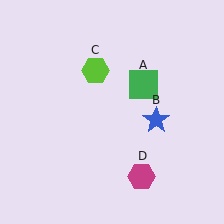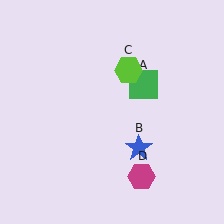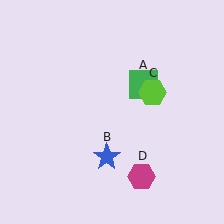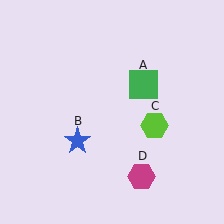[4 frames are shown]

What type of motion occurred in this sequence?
The blue star (object B), lime hexagon (object C) rotated clockwise around the center of the scene.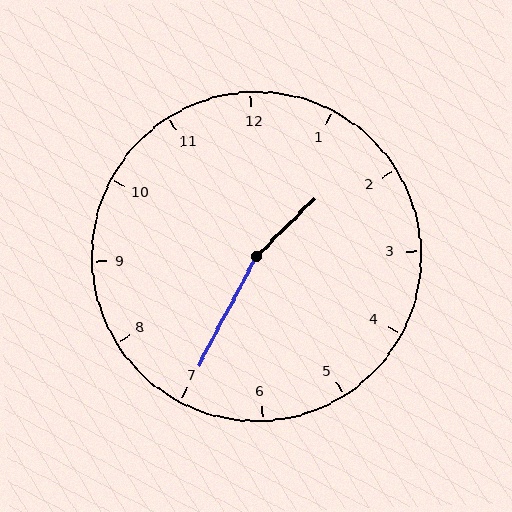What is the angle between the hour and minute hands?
Approximately 162 degrees.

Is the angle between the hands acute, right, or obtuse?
It is obtuse.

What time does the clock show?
1:35.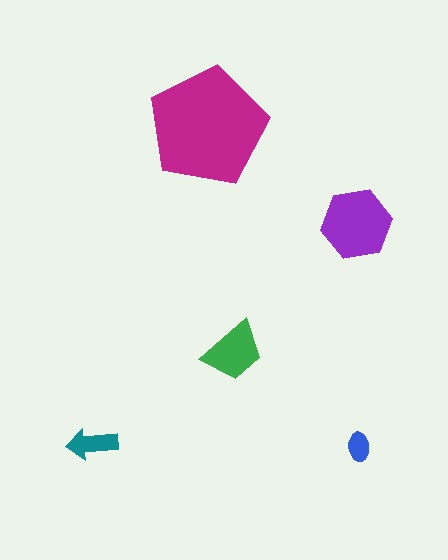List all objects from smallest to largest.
The blue ellipse, the teal arrow, the green trapezoid, the purple hexagon, the magenta pentagon.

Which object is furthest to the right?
The blue ellipse is rightmost.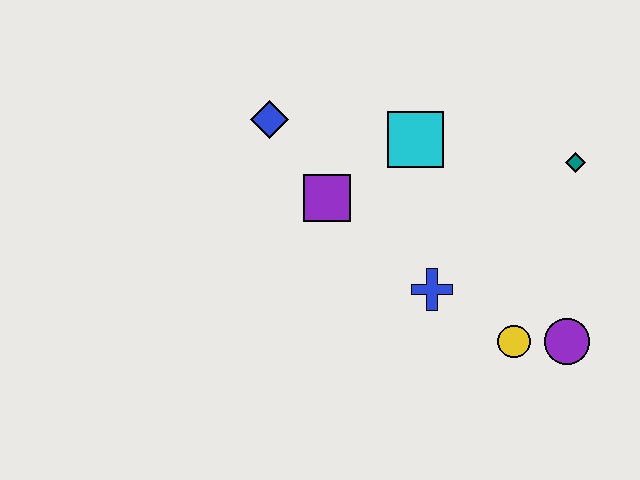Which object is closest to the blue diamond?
The purple square is closest to the blue diamond.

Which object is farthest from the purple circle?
The blue diamond is farthest from the purple circle.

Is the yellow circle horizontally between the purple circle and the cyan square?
Yes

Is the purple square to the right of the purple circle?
No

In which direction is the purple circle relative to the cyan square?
The purple circle is below the cyan square.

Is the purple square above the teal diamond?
No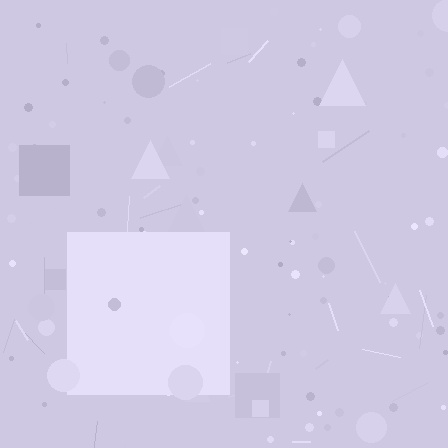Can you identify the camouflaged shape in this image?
The camouflaged shape is a square.